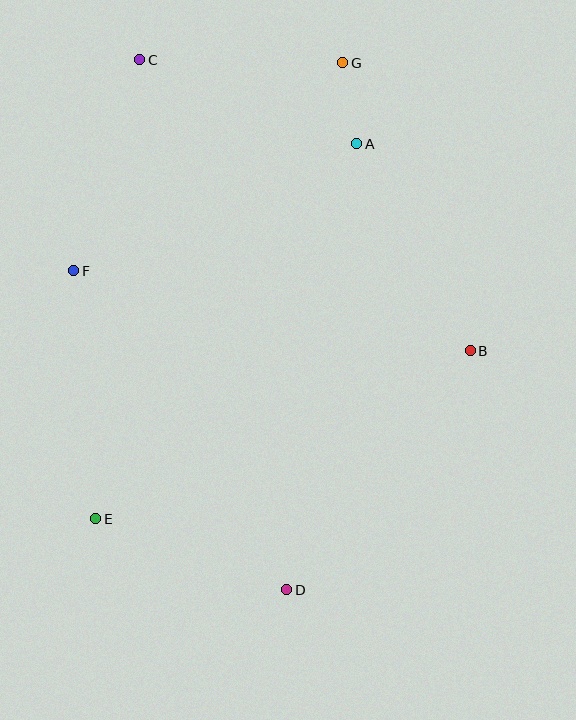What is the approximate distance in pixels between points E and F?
The distance between E and F is approximately 249 pixels.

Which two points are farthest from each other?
Points C and D are farthest from each other.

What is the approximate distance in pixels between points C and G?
The distance between C and G is approximately 203 pixels.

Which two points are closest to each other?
Points A and G are closest to each other.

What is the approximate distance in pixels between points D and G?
The distance between D and G is approximately 530 pixels.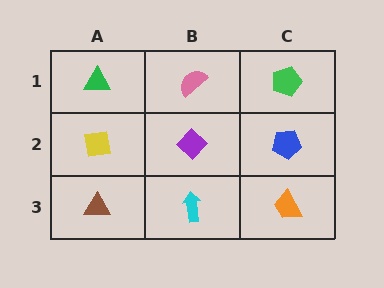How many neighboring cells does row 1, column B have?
3.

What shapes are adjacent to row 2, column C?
A green pentagon (row 1, column C), an orange trapezoid (row 3, column C), a purple diamond (row 2, column B).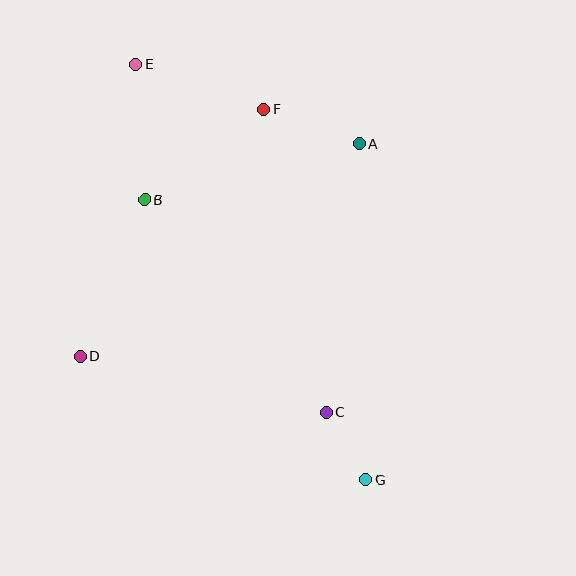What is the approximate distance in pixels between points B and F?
The distance between B and F is approximately 150 pixels.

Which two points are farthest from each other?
Points E and G are farthest from each other.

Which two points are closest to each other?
Points C and G are closest to each other.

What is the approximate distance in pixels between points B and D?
The distance between B and D is approximately 169 pixels.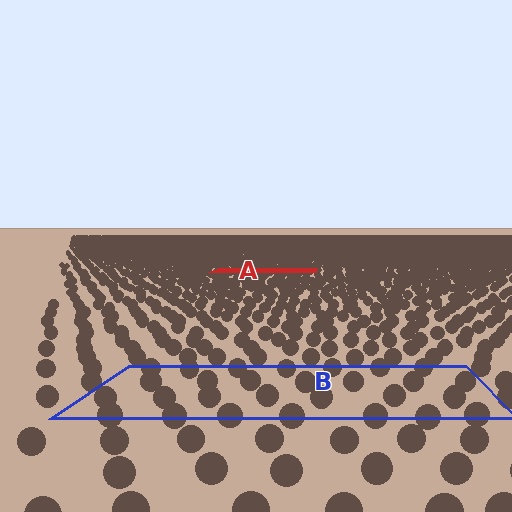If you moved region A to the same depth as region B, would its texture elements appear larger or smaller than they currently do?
They would appear larger. At a closer depth, the same texture elements are projected at a bigger on-screen size.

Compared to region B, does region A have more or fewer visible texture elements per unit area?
Region A has more texture elements per unit area — they are packed more densely because it is farther away.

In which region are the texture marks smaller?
The texture marks are smaller in region A, because it is farther away.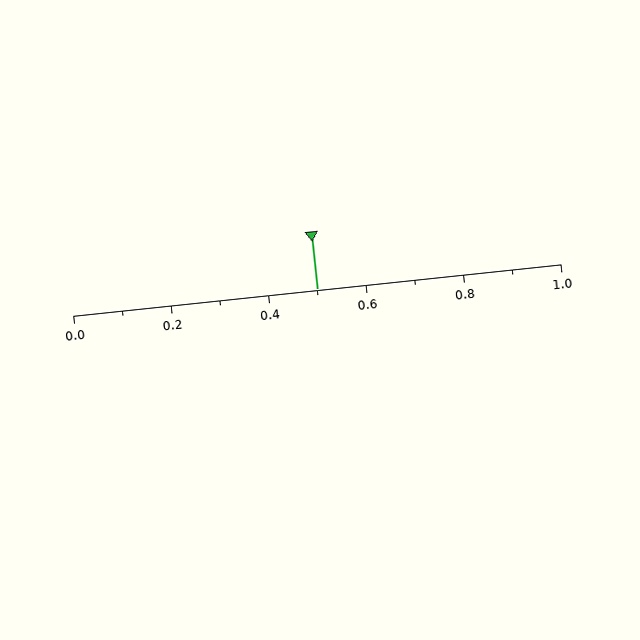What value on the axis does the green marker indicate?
The marker indicates approximately 0.5.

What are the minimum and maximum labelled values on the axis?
The axis runs from 0.0 to 1.0.